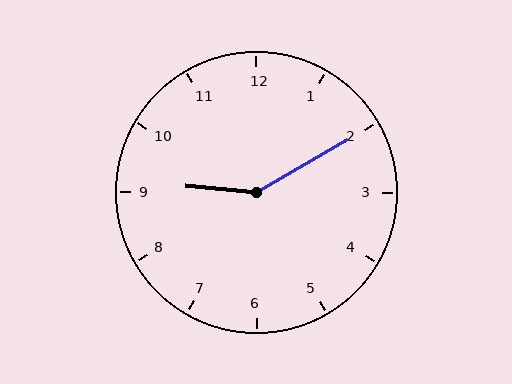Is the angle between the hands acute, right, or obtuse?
It is obtuse.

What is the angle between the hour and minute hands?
Approximately 145 degrees.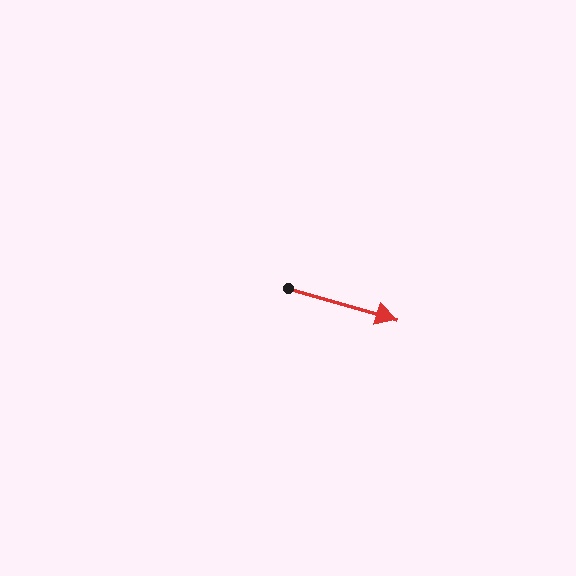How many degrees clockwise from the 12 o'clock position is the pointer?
Approximately 106 degrees.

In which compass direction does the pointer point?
East.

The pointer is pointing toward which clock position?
Roughly 4 o'clock.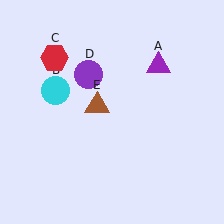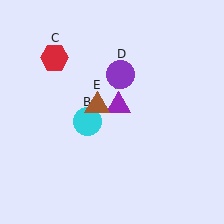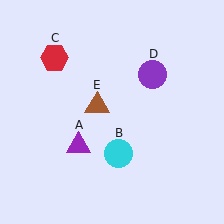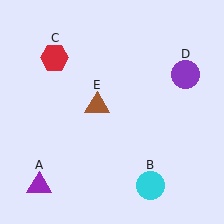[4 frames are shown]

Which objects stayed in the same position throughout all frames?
Red hexagon (object C) and brown triangle (object E) remained stationary.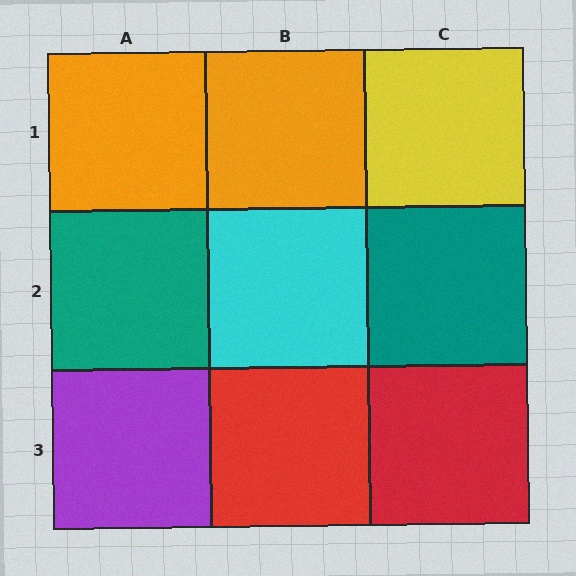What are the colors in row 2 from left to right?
Teal, cyan, teal.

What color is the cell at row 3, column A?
Purple.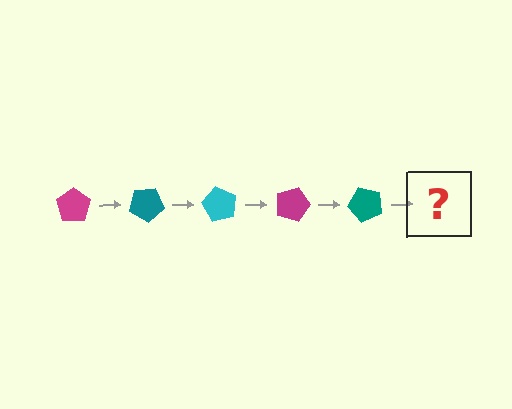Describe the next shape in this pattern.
It should be a cyan pentagon, rotated 150 degrees from the start.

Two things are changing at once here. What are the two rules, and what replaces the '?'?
The two rules are that it rotates 30 degrees each step and the color cycles through magenta, teal, and cyan. The '?' should be a cyan pentagon, rotated 150 degrees from the start.